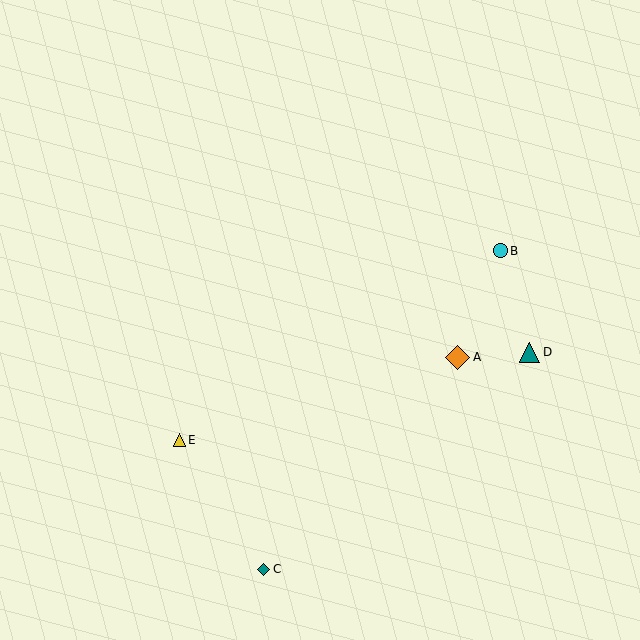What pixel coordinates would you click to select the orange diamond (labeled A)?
Click at (458, 357) to select the orange diamond A.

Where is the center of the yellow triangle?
The center of the yellow triangle is at (179, 440).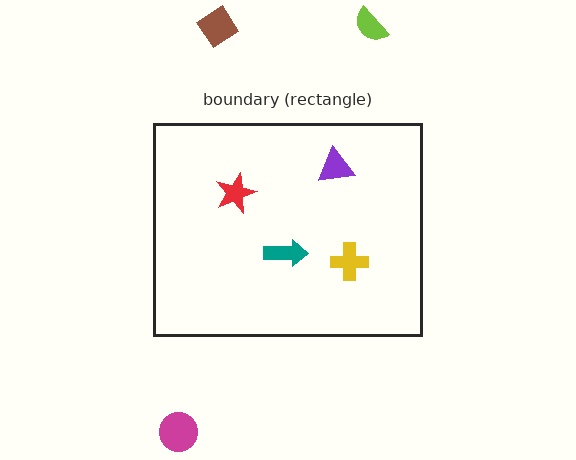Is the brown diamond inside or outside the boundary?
Outside.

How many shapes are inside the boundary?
4 inside, 3 outside.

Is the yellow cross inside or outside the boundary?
Inside.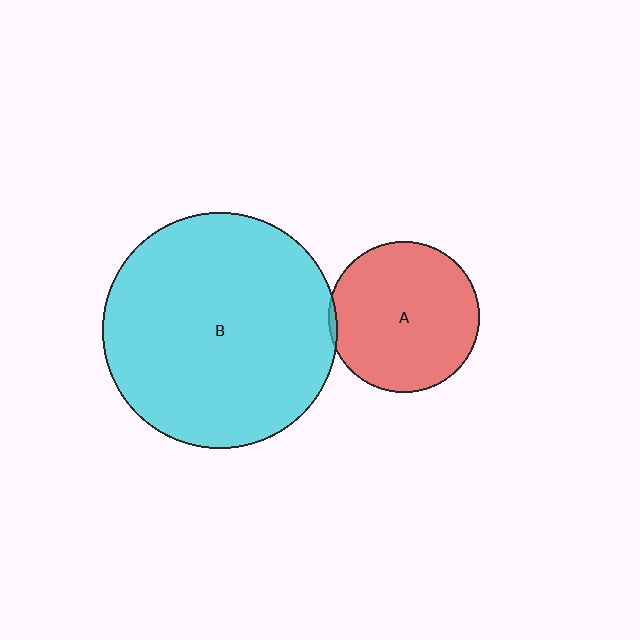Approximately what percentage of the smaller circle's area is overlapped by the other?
Approximately 5%.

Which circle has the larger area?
Circle B (cyan).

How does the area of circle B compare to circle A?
Approximately 2.4 times.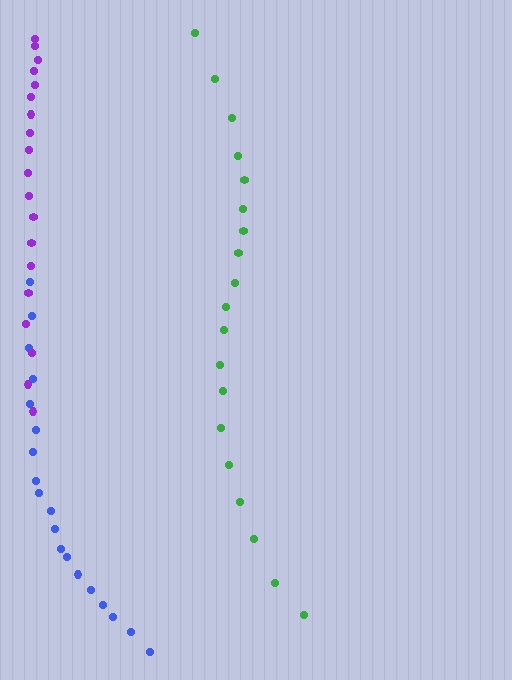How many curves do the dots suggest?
There are 3 distinct paths.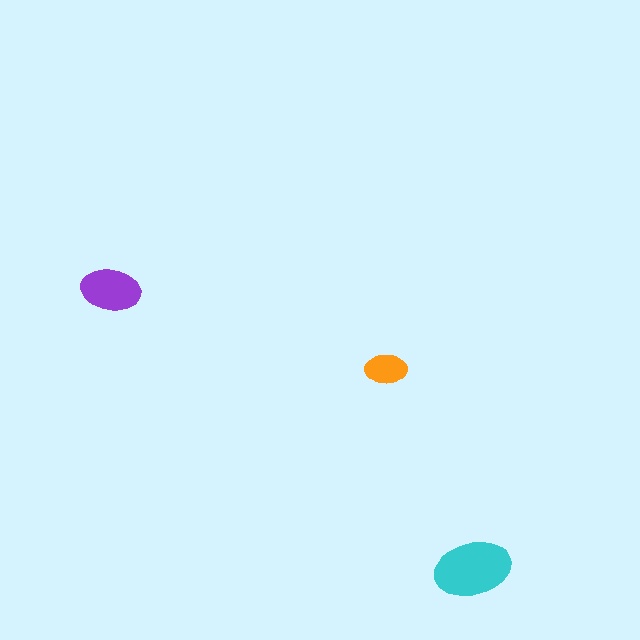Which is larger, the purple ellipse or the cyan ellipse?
The cyan one.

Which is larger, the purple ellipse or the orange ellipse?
The purple one.